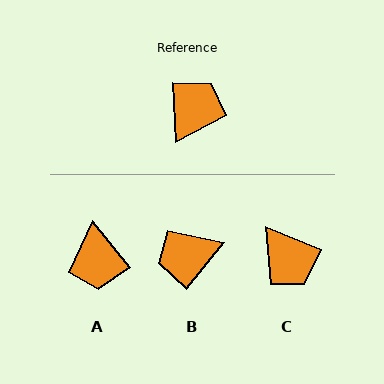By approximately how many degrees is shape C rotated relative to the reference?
Approximately 114 degrees clockwise.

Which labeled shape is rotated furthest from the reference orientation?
A, about 144 degrees away.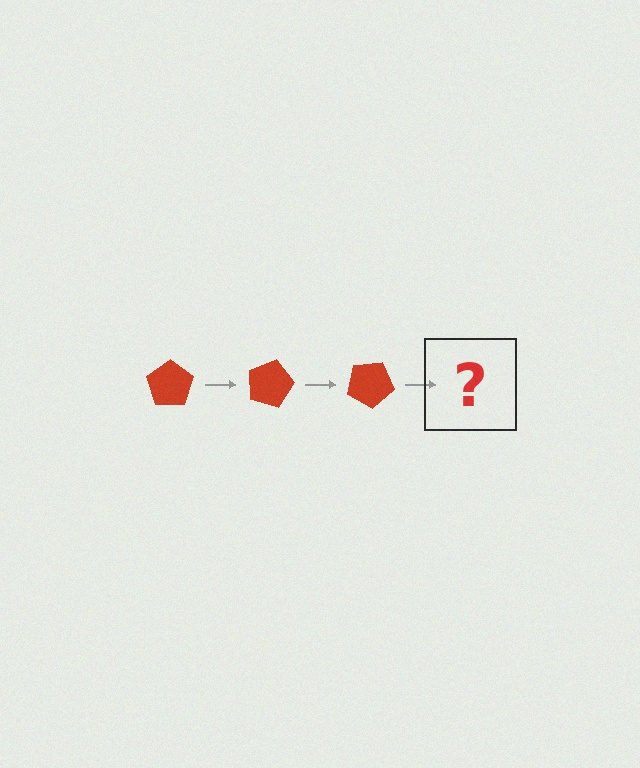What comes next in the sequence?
The next element should be a red pentagon rotated 45 degrees.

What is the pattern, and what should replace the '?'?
The pattern is that the pentagon rotates 15 degrees each step. The '?' should be a red pentagon rotated 45 degrees.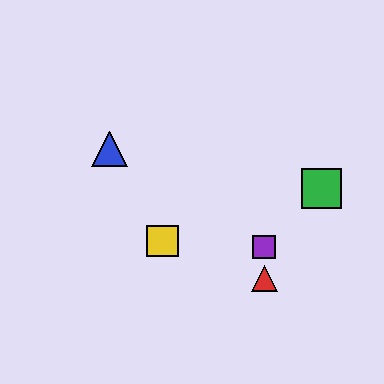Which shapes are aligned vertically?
The red triangle, the purple square are aligned vertically.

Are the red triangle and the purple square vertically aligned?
Yes, both are at x≈264.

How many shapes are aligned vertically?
2 shapes (the red triangle, the purple square) are aligned vertically.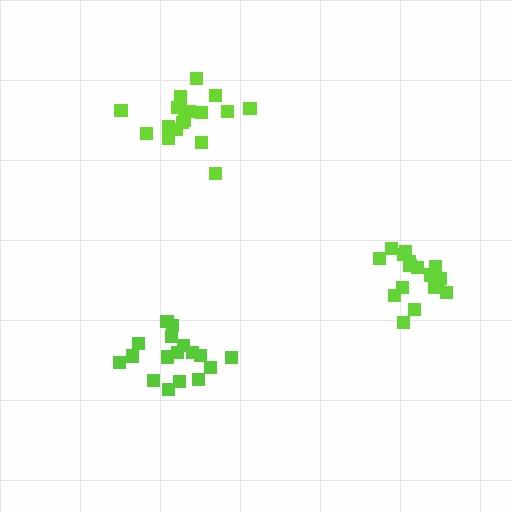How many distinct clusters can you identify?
There are 3 distinct clusters.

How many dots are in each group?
Group 1: 19 dots, Group 2: 17 dots, Group 3: 17 dots (53 total).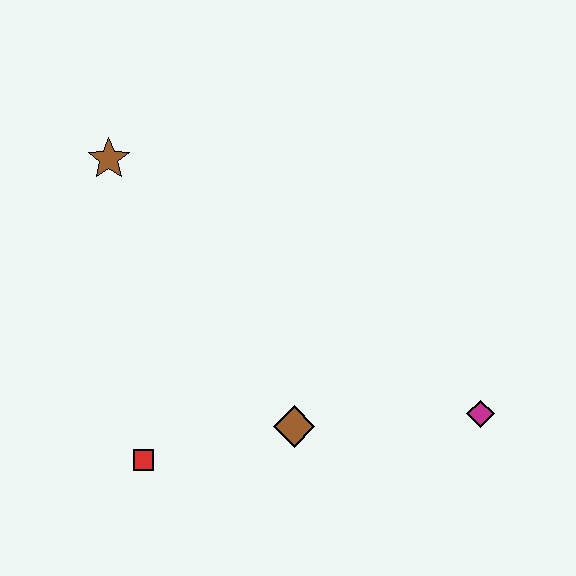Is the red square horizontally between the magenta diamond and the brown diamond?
No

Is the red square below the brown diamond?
Yes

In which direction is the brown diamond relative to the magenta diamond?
The brown diamond is to the left of the magenta diamond.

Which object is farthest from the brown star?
The magenta diamond is farthest from the brown star.